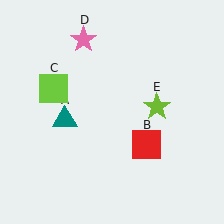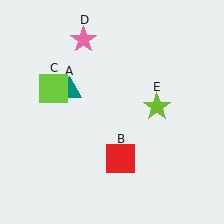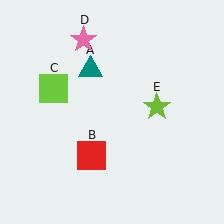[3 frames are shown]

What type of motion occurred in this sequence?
The teal triangle (object A), red square (object B) rotated clockwise around the center of the scene.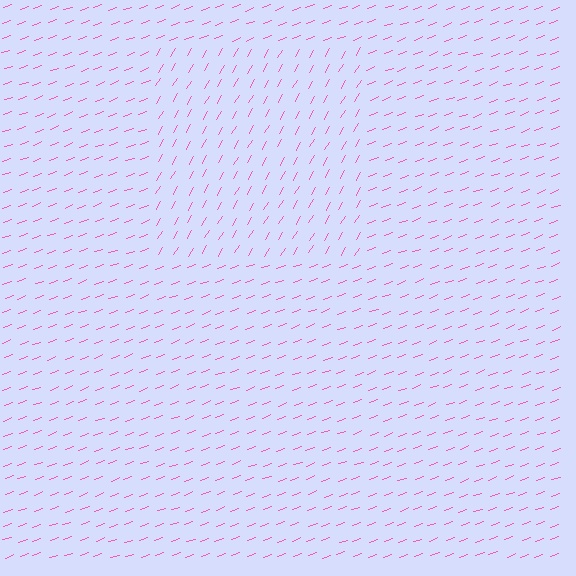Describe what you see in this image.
The image is filled with small pink line segments. A rectangle region in the image has lines oriented differently from the surrounding lines, creating a visible texture boundary.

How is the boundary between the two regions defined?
The boundary is defined purely by a change in line orientation (approximately 40 degrees difference). All lines are the same color and thickness.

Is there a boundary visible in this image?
Yes, there is a texture boundary formed by a change in line orientation.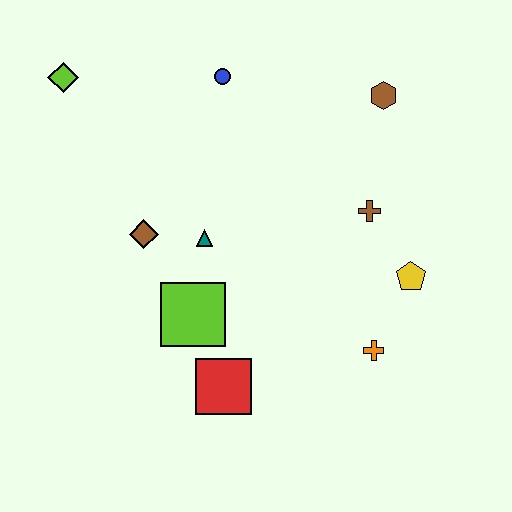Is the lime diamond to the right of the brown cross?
No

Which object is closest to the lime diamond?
The blue circle is closest to the lime diamond.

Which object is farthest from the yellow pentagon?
The lime diamond is farthest from the yellow pentagon.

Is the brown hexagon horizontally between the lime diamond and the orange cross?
No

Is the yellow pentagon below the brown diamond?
Yes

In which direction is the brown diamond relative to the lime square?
The brown diamond is above the lime square.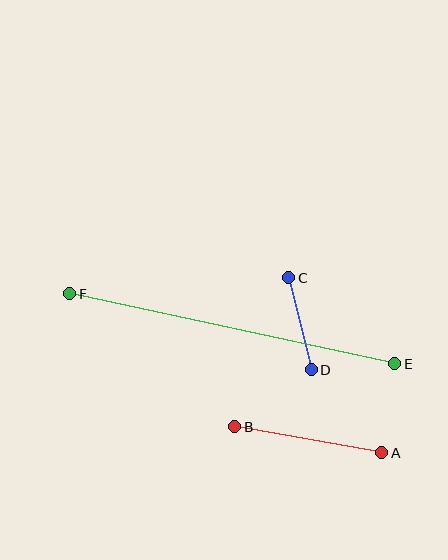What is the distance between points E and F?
The distance is approximately 332 pixels.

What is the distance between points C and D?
The distance is approximately 95 pixels.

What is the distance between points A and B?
The distance is approximately 149 pixels.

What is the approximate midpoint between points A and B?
The midpoint is at approximately (308, 440) pixels.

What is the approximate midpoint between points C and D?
The midpoint is at approximately (300, 324) pixels.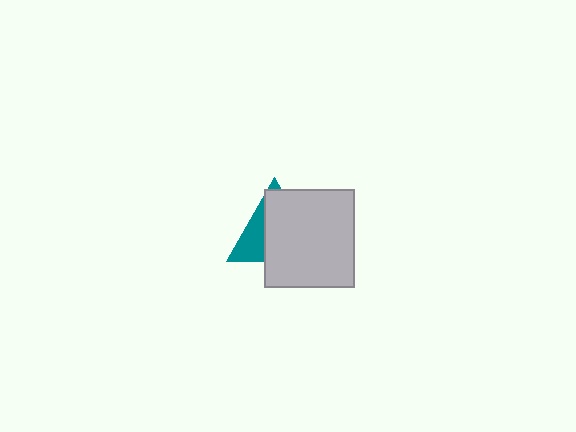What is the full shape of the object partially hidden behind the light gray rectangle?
The partially hidden object is a teal triangle.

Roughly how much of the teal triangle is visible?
A small part of it is visible (roughly 32%).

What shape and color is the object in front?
The object in front is a light gray rectangle.